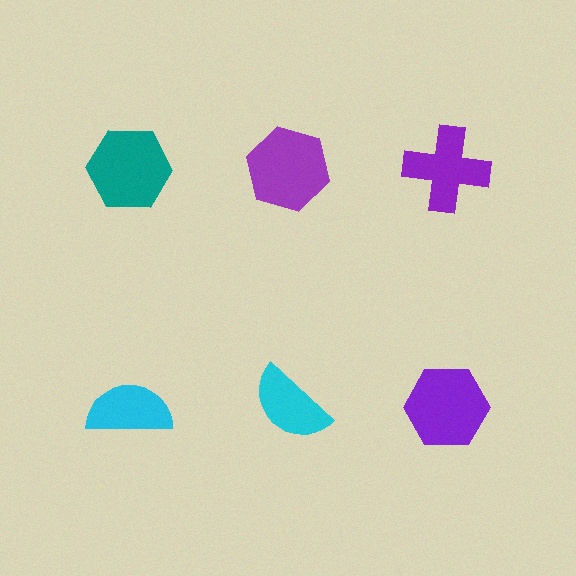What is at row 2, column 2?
A cyan semicircle.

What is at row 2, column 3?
A purple hexagon.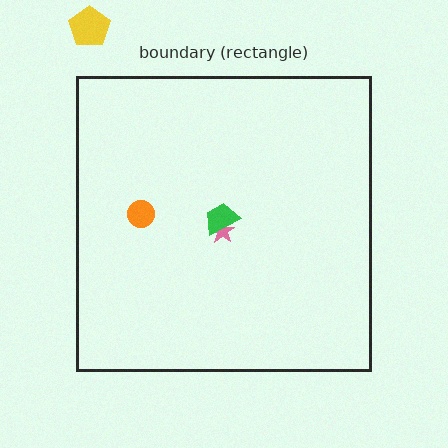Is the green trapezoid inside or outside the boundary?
Inside.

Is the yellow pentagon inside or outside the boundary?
Outside.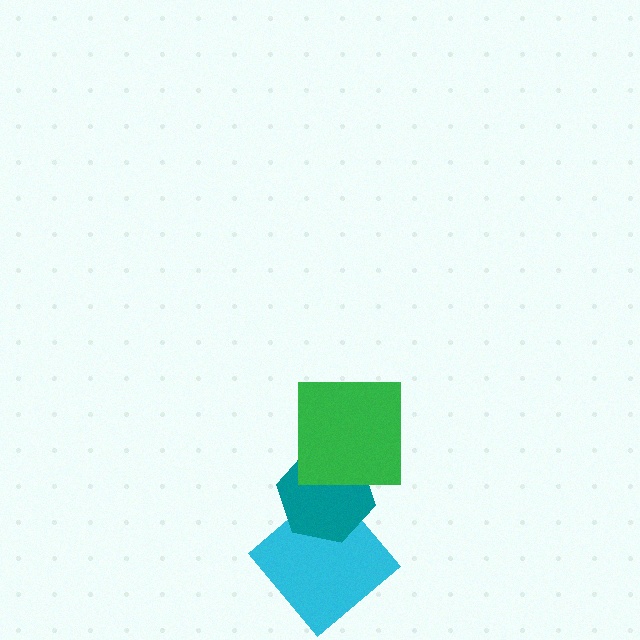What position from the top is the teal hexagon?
The teal hexagon is 2nd from the top.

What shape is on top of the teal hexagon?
The green square is on top of the teal hexagon.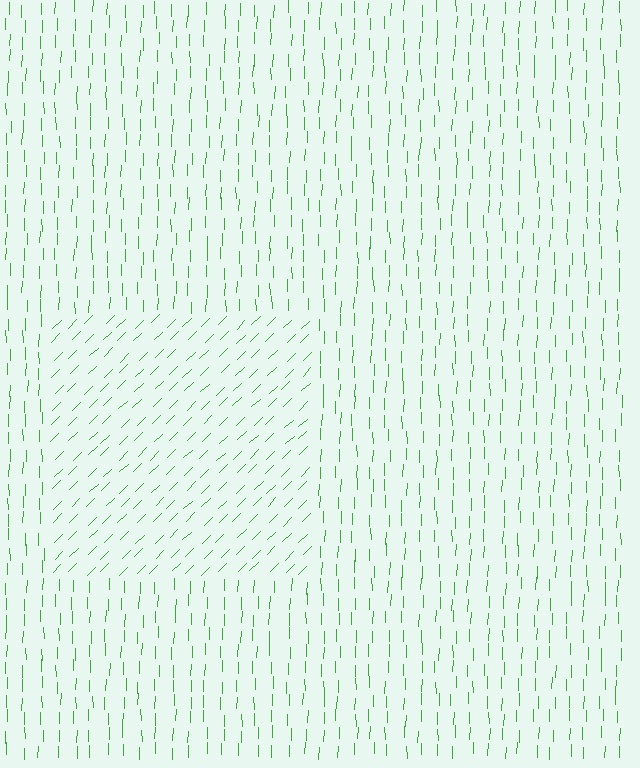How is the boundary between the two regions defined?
The boundary is defined purely by a change in line orientation (approximately 45 degrees difference). All lines are the same color and thickness.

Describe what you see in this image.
The image is filled with small green line segments. A rectangle region in the image has lines oriented differently from the surrounding lines, creating a visible texture boundary.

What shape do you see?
I see a rectangle.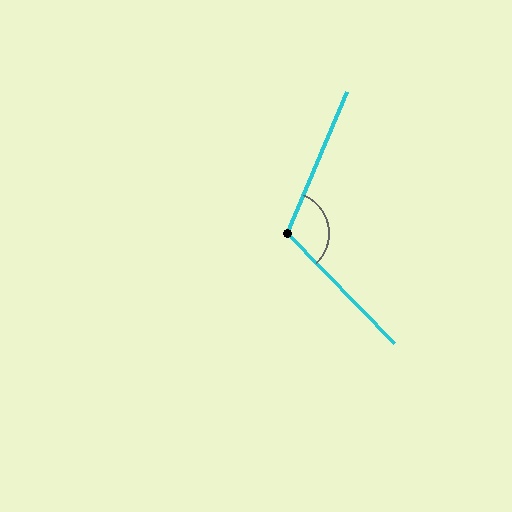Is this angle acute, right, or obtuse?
It is obtuse.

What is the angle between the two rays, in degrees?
Approximately 113 degrees.